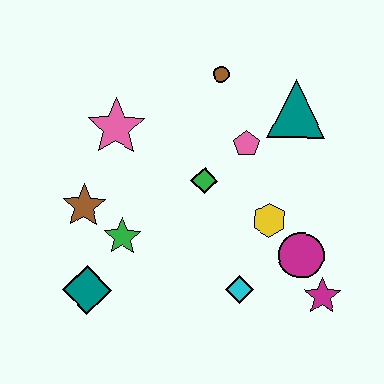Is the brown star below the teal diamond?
No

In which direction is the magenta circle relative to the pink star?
The magenta circle is to the right of the pink star.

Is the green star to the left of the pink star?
No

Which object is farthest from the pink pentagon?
The teal diamond is farthest from the pink pentagon.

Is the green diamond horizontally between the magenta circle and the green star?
Yes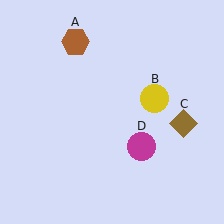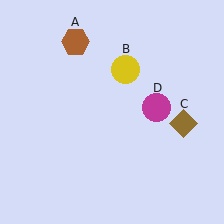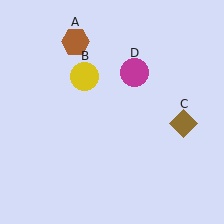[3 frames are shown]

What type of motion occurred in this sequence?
The yellow circle (object B), magenta circle (object D) rotated counterclockwise around the center of the scene.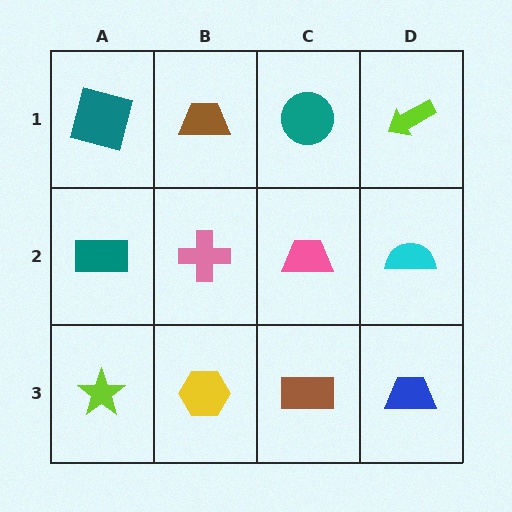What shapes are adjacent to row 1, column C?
A pink trapezoid (row 2, column C), a brown trapezoid (row 1, column B), a lime arrow (row 1, column D).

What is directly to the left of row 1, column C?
A brown trapezoid.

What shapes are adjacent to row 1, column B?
A pink cross (row 2, column B), a teal square (row 1, column A), a teal circle (row 1, column C).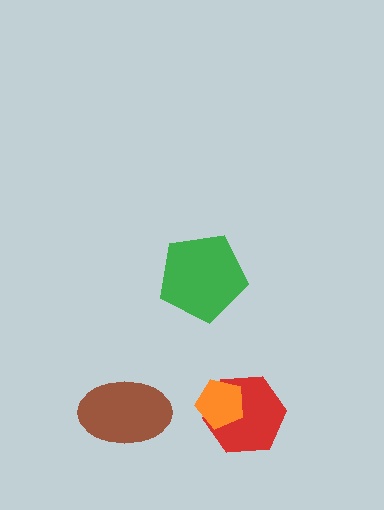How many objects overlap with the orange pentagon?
1 object overlaps with the orange pentagon.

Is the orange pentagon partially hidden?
No, no other shape covers it.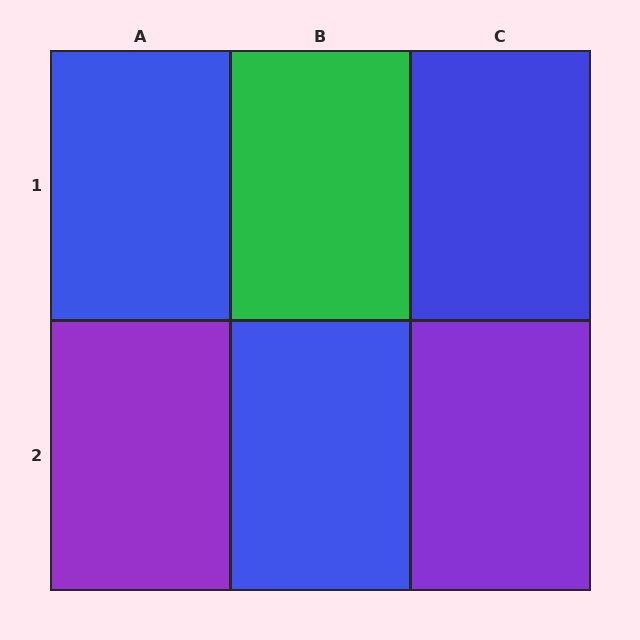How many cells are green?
1 cell is green.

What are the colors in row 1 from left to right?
Blue, green, blue.